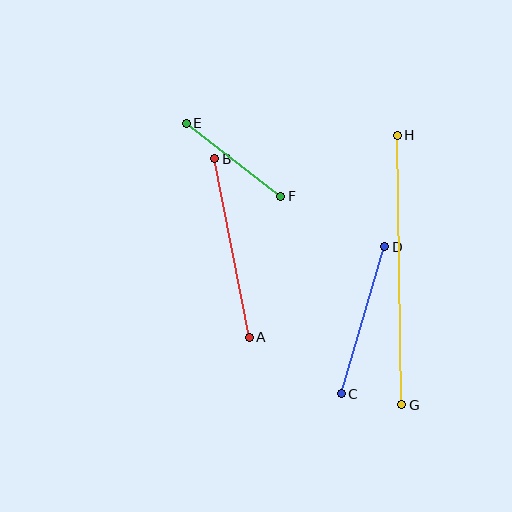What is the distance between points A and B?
The distance is approximately 182 pixels.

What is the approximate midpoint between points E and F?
The midpoint is at approximately (234, 160) pixels.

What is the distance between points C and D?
The distance is approximately 153 pixels.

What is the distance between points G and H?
The distance is approximately 269 pixels.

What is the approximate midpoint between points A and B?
The midpoint is at approximately (232, 248) pixels.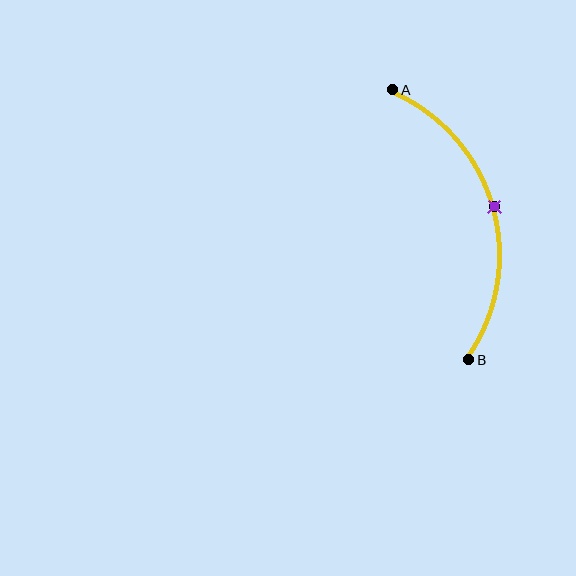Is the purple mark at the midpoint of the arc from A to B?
Yes. The purple mark lies on the arc at equal arc-length from both A and B — it is the arc midpoint.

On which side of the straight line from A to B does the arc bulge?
The arc bulges to the right of the straight line connecting A and B.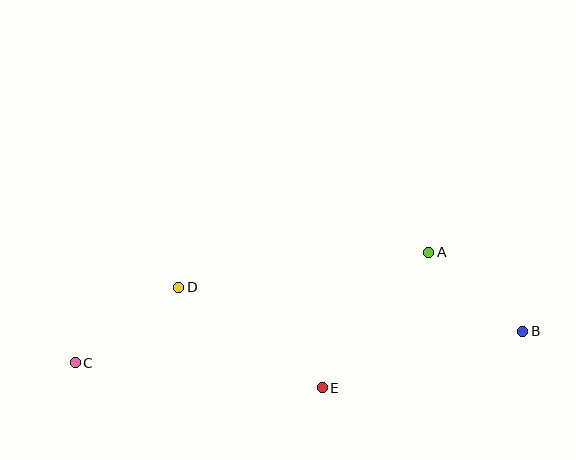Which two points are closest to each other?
Points A and B are closest to each other.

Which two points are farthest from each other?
Points B and C are farthest from each other.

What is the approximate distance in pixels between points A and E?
The distance between A and E is approximately 172 pixels.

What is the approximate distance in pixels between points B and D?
The distance between B and D is approximately 347 pixels.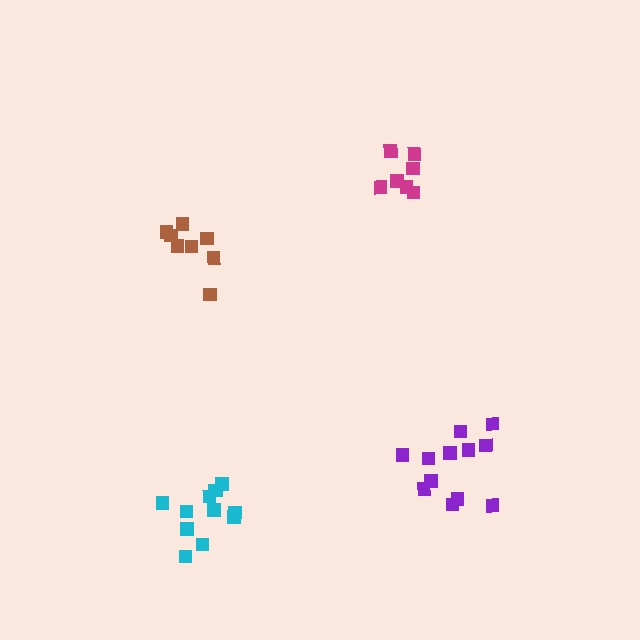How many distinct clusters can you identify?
There are 4 distinct clusters.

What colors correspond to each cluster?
The clusters are colored: brown, purple, magenta, cyan.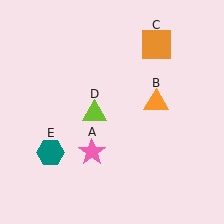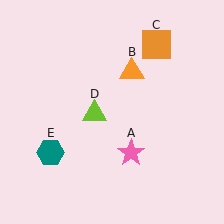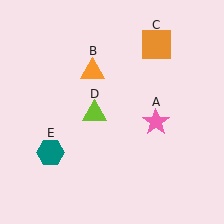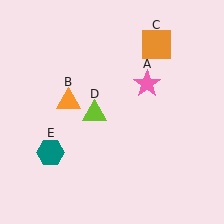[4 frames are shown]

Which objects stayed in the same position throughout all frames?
Orange square (object C) and lime triangle (object D) and teal hexagon (object E) remained stationary.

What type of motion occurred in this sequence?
The pink star (object A), orange triangle (object B) rotated counterclockwise around the center of the scene.